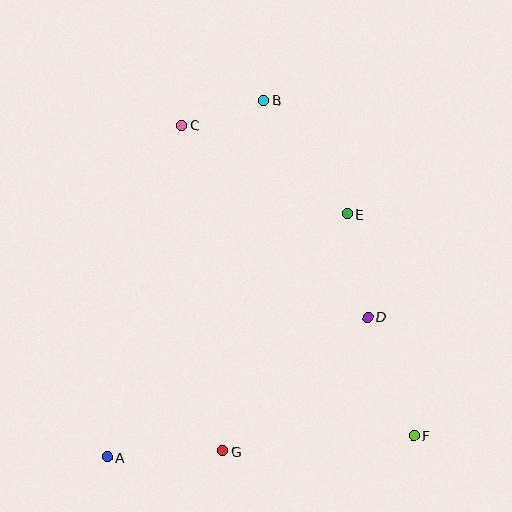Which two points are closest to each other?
Points B and C are closest to each other.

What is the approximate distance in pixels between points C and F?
The distance between C and F is approximately 387 pixels.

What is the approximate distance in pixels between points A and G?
The distance between A and G is approximately 116 pixels.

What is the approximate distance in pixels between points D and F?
The distance between D and F is approximately 127 pixels.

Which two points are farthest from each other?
Points A and B are farthest from each other.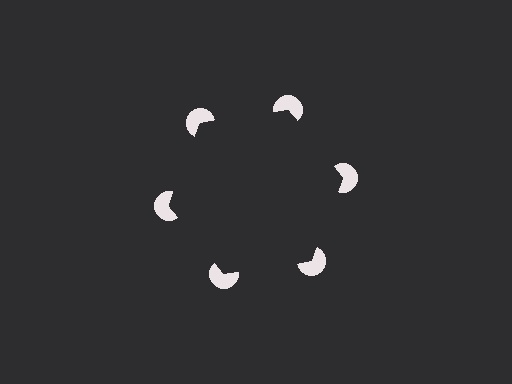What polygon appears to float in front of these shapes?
An illusory hexagon — its edges are inferred from the aligned wedge cuts in the pac-man discs, not physically drawn.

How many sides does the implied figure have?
6 sides.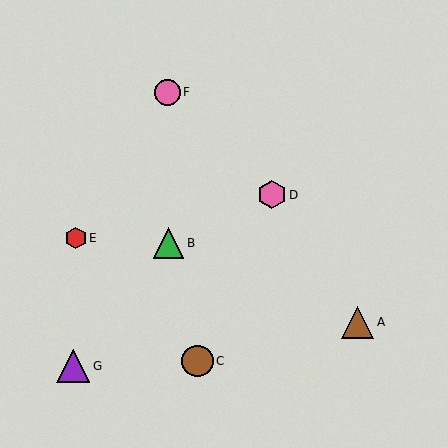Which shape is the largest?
The purple triangle (labeled G) is the largest.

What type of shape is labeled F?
Shape F is a pink circle.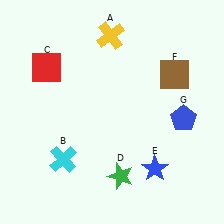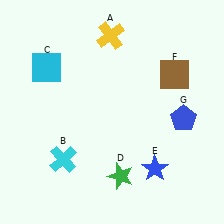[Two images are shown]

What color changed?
The square (C) changed from red in Image 1 to cyan in Image 2.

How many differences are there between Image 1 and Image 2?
There is 1 difference between the two images.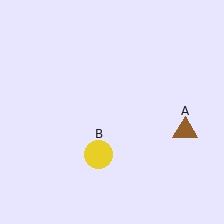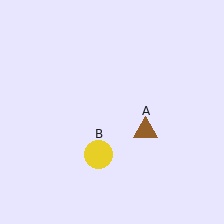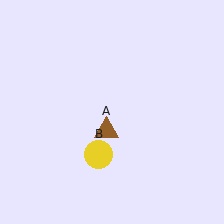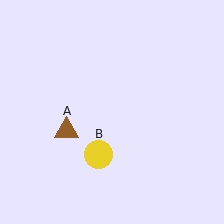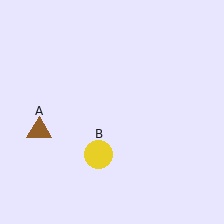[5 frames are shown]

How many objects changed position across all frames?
1 object changed position: brown triangle (object A).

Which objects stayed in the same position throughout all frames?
Yellow circle (object B) remained stationary.